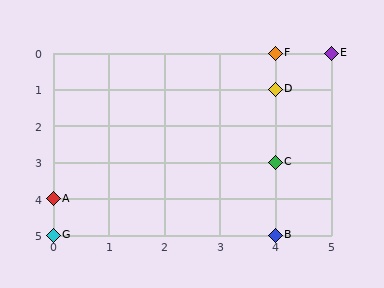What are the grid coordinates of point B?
Point B is at grid coordinates (4, 5).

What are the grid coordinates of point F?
Point F is at grid coordinates (4, 0).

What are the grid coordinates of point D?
Point D is at grid coordinates (4, 1).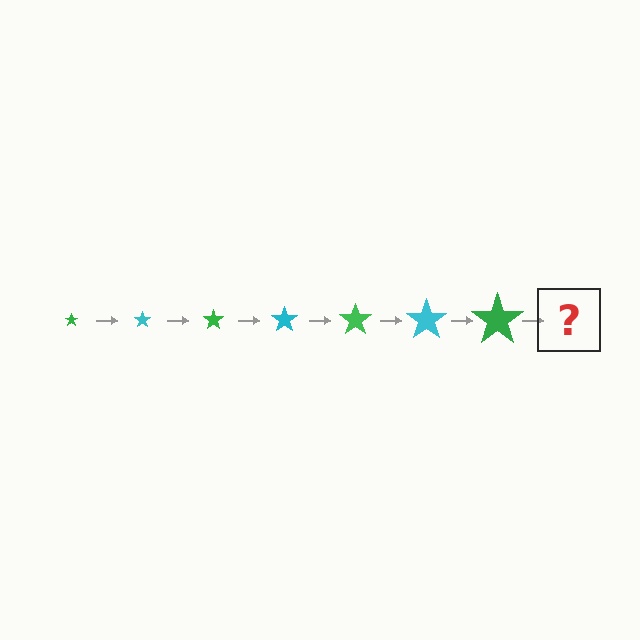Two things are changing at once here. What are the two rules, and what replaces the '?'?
The two rules are that the star grows larger each step and the color cycles through green and cyan. The '?' should be a cyan star, larger than the previous one.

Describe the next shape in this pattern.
It should be a cyan star, larger than the previous one.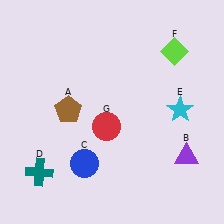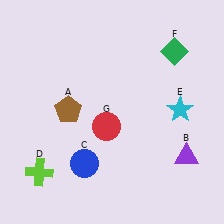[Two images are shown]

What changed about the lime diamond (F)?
In Image 1, F is lime. In Image 2, it changed to green.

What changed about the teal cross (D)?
In Image 1, D is teal. In Image 2, it changed to lime.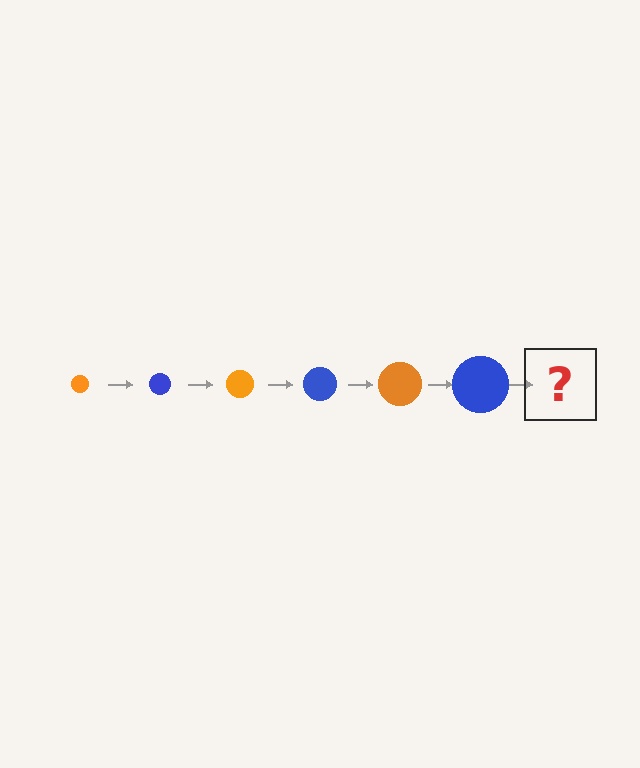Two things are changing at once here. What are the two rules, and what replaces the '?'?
The two rules are that the circle grows larger each step and the color cycles through orange and blue. The '?' should be an orange circle, larger than the previous one.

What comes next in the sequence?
The next element should be an orange circle, larger than the previous one.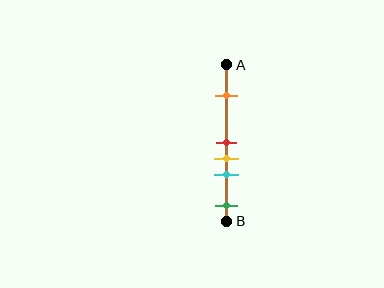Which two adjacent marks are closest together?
The red and yellow marks are the closest adjacent pair.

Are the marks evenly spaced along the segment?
No, the marks are not evenly spaced.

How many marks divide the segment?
There are 5 marks dividing the segment.